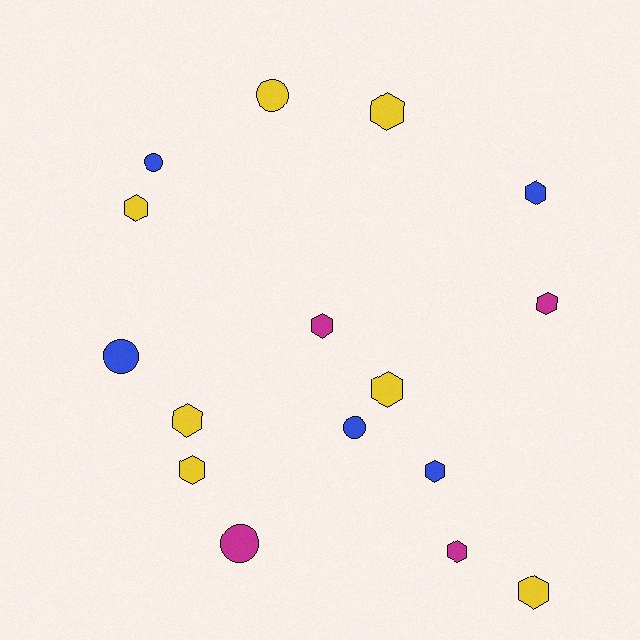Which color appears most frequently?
Yellow, with 7 objects.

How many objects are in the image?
There are 16 objects.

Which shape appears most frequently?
Hexagon, with 11 objects.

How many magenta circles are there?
There is 1 magenta circle.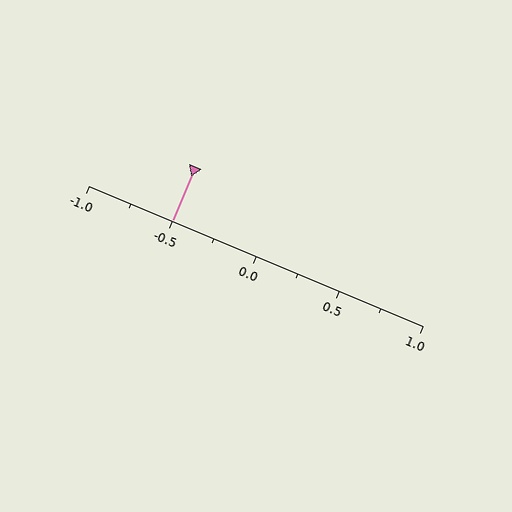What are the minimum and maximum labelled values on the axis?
The axis runs from -1.0 to 1.0.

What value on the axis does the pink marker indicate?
The marker indicates approximately -0.5.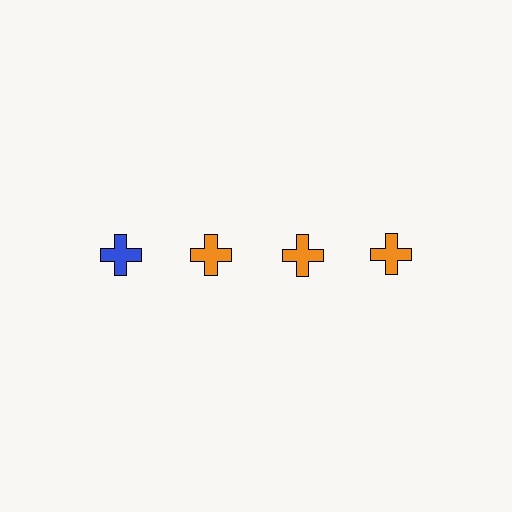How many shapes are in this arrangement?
There are 4 shapes arranged in a grid pattern.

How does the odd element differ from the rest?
It has a different color: blue instead of orange.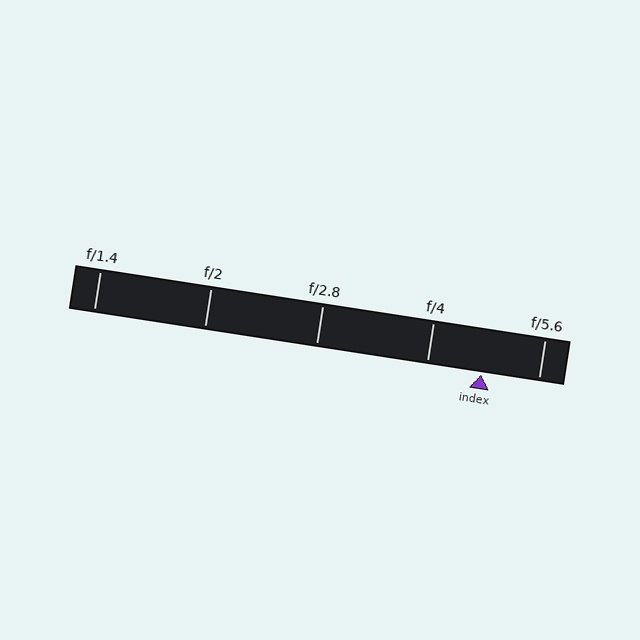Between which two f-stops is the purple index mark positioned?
The index mark is between f/4 and f/5.6.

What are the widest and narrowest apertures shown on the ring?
The widest aperture shown is f/1.4 and the narrowest is f/5.6.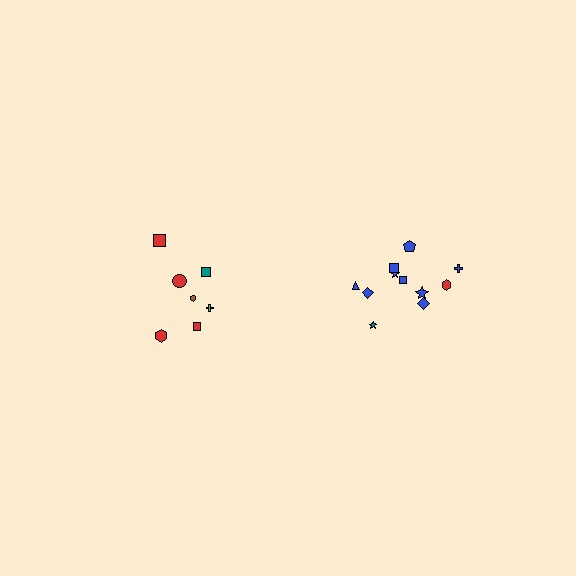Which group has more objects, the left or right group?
The right group.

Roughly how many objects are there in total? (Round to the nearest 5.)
Roughly 20 objects in total.